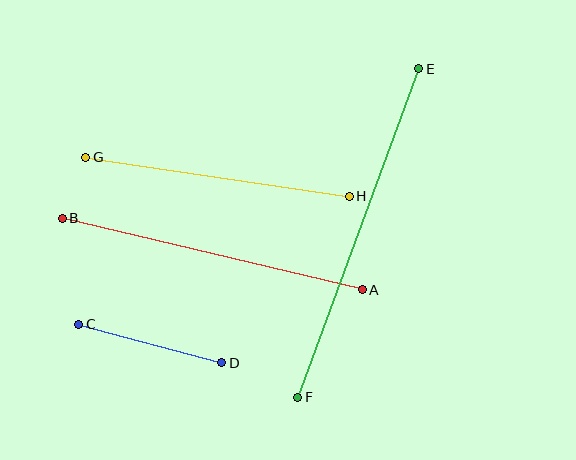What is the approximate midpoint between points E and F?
The midpoint is at approximately (358, 233) pixels.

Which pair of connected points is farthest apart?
Points E and F are farthest apart.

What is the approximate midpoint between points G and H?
The midpoint is at approximately (218, 177) pixels.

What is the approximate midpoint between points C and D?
The midpoint is at approximately (150, 344) pixels.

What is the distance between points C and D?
The distance is approximately 148 pixels.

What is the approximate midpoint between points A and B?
The midpoint is at approximately (212, 254) pixels.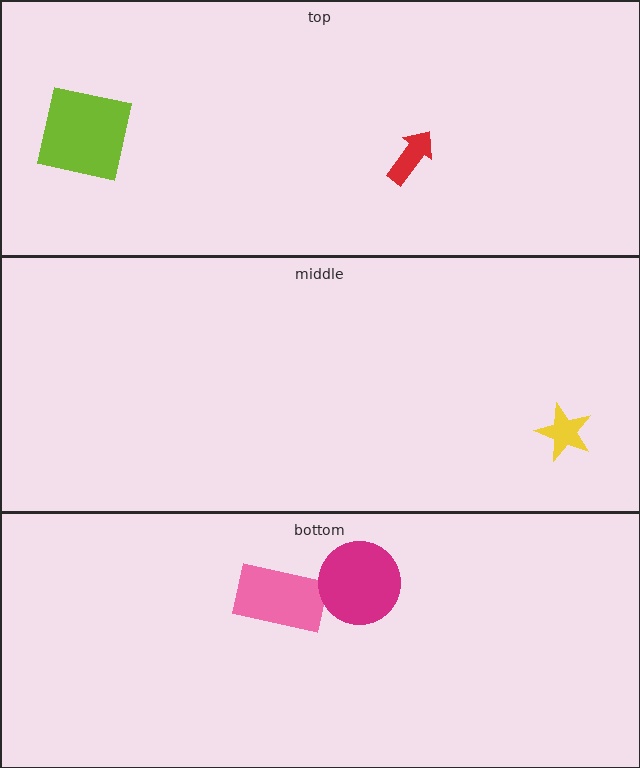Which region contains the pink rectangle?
The bottom region.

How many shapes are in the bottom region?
2.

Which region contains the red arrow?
The top region.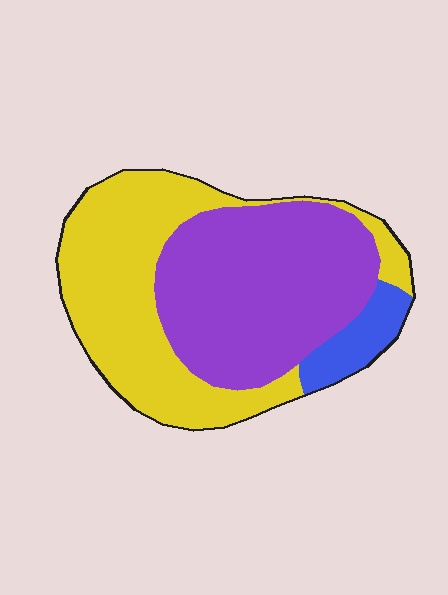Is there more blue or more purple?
Purple.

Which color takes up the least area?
Blue, at roughly 10%.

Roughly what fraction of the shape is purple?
Purple covers 47% of the shape.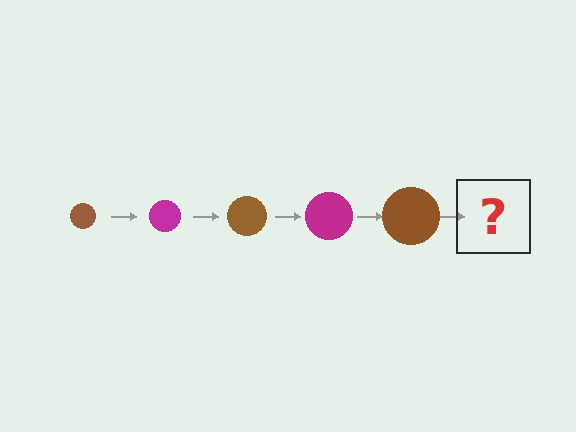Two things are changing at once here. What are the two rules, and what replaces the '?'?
The two rules are that the circle grows larger each step and the color cycles through brown and magenta. The '?' should be a magenta circle, larger than the previous one.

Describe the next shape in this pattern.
It should be a magenta circle, larger than the previous one.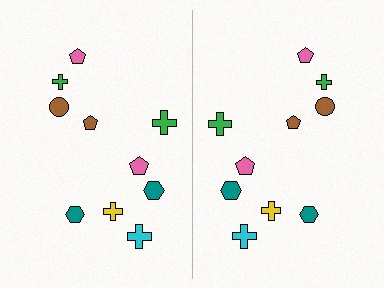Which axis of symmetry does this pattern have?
The pattern has a vertical axis of symmetry running through the center of the image.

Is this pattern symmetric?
Yes, this pattern has bilateral (reflection) symmetry.